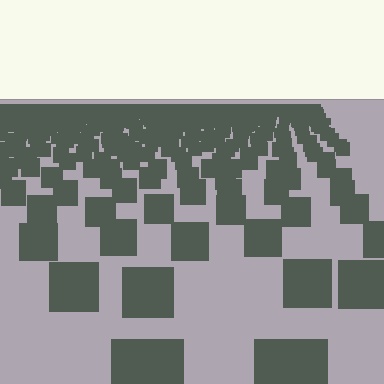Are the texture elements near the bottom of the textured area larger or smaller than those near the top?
Larger. Near the bottom, elements are closer to the viewer and appear at a bigger on-screen size.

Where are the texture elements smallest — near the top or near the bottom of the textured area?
Near the top.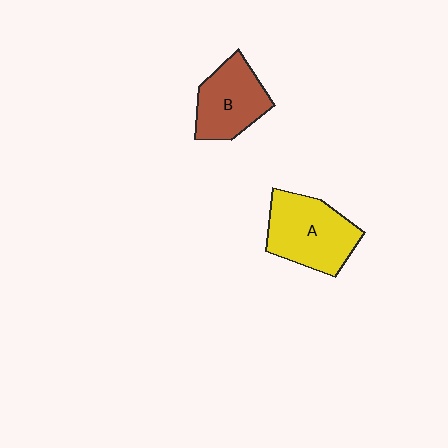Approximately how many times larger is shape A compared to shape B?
Approximately 1.2 times.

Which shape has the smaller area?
Shape B (brown).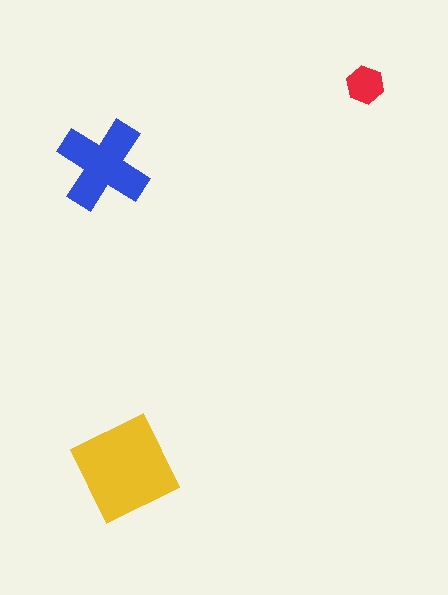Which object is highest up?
The red hexagon is topmost.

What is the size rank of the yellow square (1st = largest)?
1st.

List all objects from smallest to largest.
The red hexagon, the blue cross, the yellow square.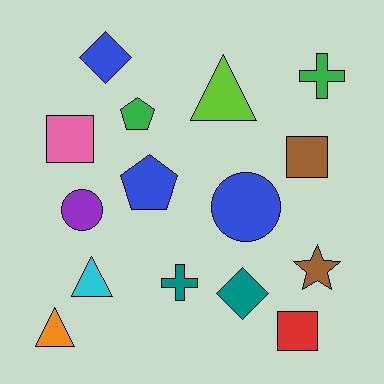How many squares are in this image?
There are 3 squares.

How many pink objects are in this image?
There is 1 pink object.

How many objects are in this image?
There are 15 objects.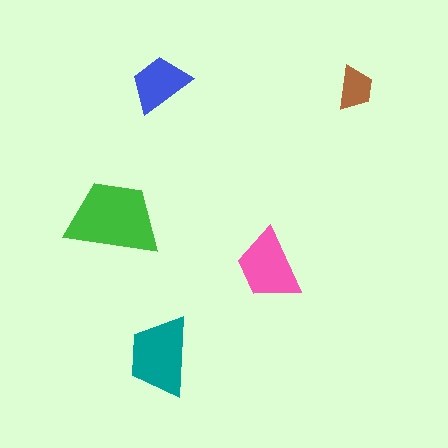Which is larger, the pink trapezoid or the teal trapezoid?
The teal one.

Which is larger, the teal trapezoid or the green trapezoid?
The green one.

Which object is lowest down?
The teal trapezoid is bottommost.